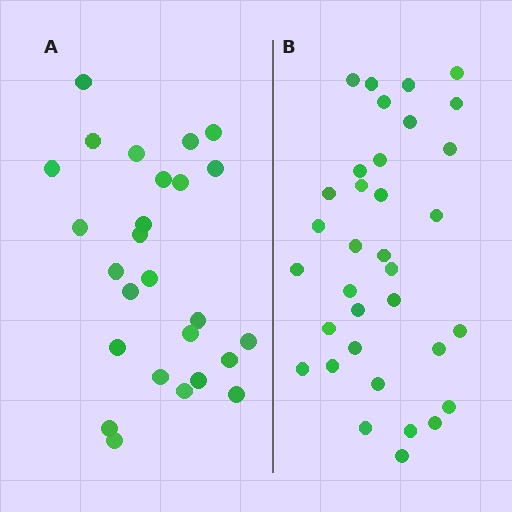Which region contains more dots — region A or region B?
Region B (the right region) has more dots.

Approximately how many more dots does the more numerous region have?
Region B has roughly 8 or so more dots than region A.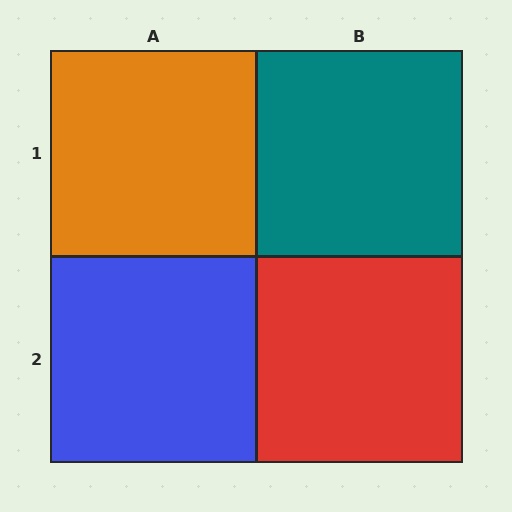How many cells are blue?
1 cell is blue.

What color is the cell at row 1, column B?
Teal.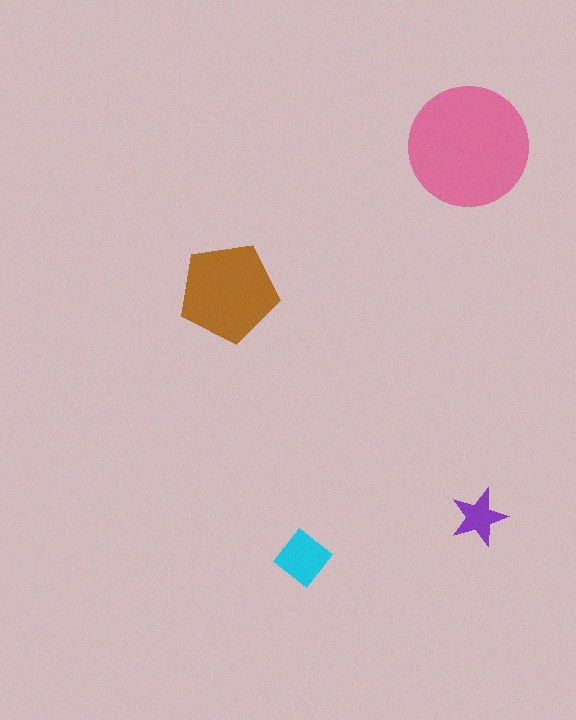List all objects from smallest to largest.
The purple star, the cyan diamond, the brown pentagon, the pink circle.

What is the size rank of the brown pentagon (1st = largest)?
2nd.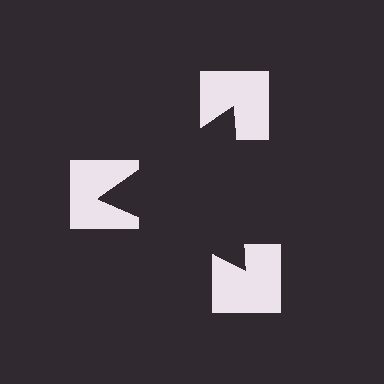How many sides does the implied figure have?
3 sides.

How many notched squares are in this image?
There are 3 — one at each vertex of the illusory triangle.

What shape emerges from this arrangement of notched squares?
An illusory triangle — its edges are inferred from the aligned wedge cuts in the notched squares, not physically drawn.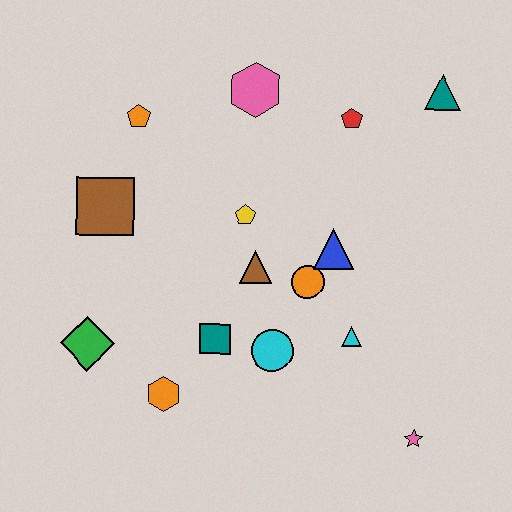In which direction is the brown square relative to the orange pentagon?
The brown square is below the orange pentagon.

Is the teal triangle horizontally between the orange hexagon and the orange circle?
No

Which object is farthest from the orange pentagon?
The pink star is farthest from the orange pentagon.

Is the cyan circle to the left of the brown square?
No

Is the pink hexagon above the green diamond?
Yes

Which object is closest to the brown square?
The orange pentagon is closest to the brown square.